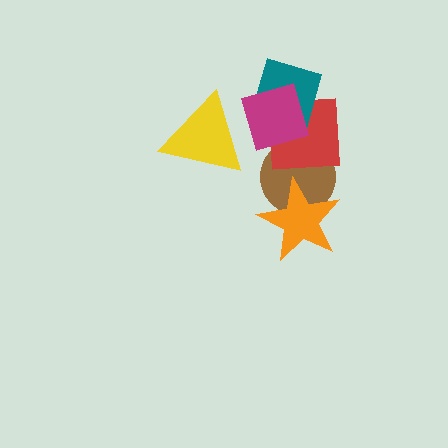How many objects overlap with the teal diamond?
2 objects overlap with the teal diamond.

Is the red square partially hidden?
Yes, it is partially covered by another shape.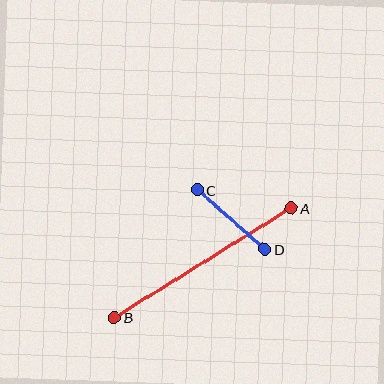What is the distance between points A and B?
The distance is approximately 208 pixels.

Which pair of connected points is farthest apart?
Points A and B are farthest apart.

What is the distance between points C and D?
The distance is approximately 90 pixels.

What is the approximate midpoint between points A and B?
The midpoint is at approximately (203, 263) pixels.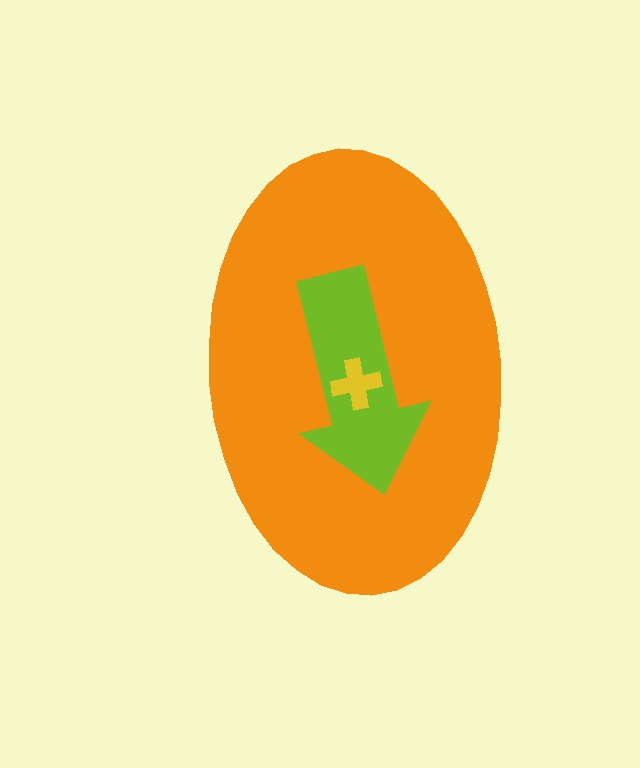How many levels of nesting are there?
3.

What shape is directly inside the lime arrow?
The yellow cross.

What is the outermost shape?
The orange ellipse.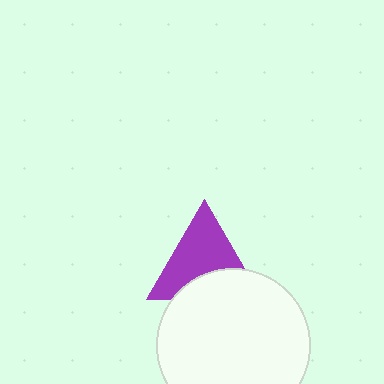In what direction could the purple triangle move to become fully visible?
The purple triangle could move up. That would shift it out from behind the white circle entirely.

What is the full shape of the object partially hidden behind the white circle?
The partially hidden object is a purple triangle.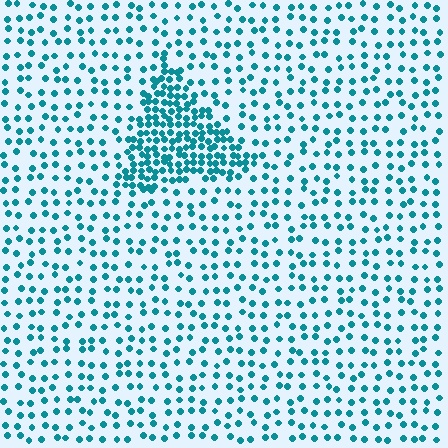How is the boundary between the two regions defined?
The boundary is defined by a change in element density (approximately 2.6x ratio). All elements are the same color, size, and shape.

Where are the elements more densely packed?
The elements are more densely packed inside the triangle boundary.